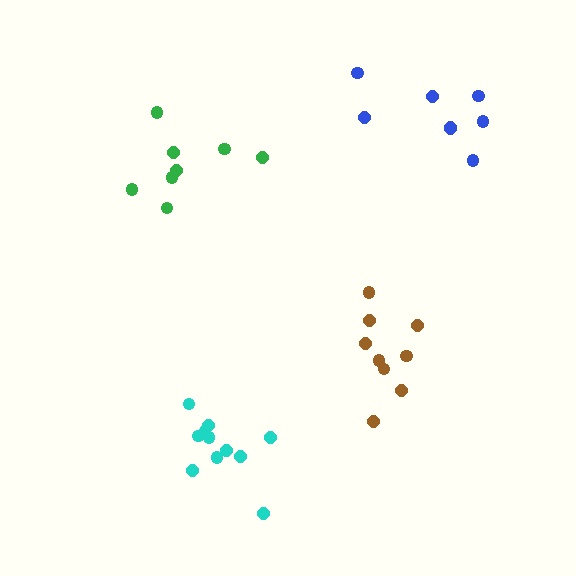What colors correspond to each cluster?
The clusters are colored: green, blue, brown, cyan.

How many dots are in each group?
Group 1: 8 dots, Group 2: 8 dots, Group 3: 9 dots, Group 4: 11 dots (36 total).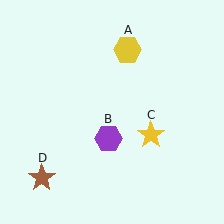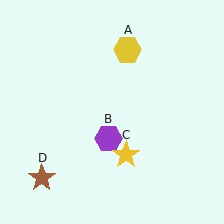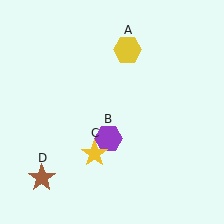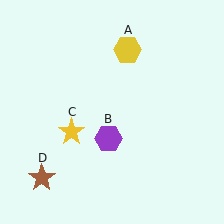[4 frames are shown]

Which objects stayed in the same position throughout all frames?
Yellow hexagon (object A) and purple hexagon (object B) and brown star (object D) remained stationary.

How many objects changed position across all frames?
1 object changed position: yellow star (object C).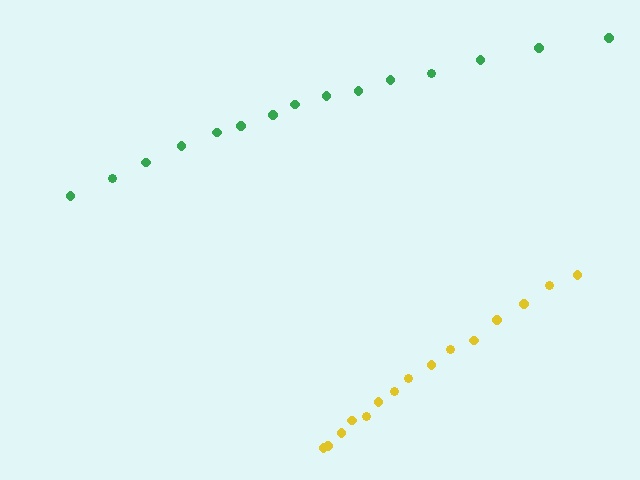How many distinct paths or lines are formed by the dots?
There are 2 distinct paths.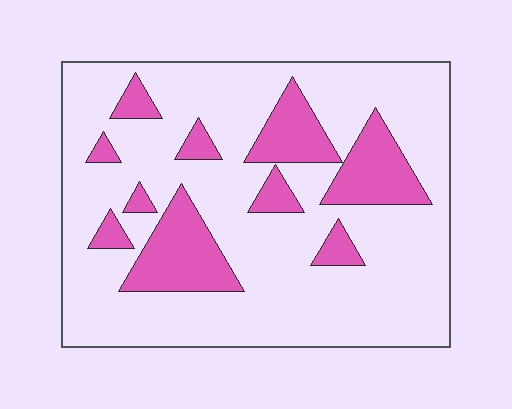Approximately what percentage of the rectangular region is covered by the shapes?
Approximately 20%.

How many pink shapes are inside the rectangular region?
10.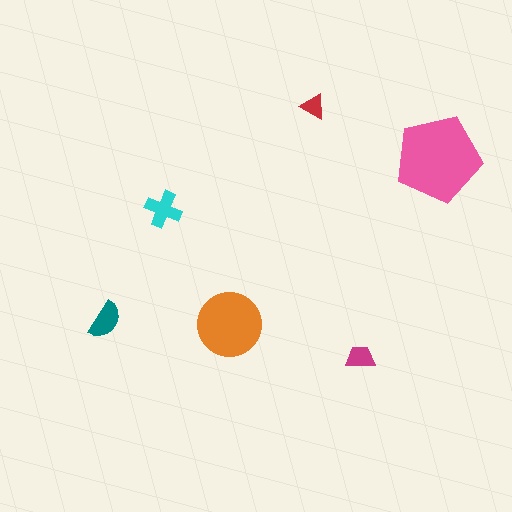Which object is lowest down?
The magenta trapezoid is bottommost.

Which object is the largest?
The pink pentagon.